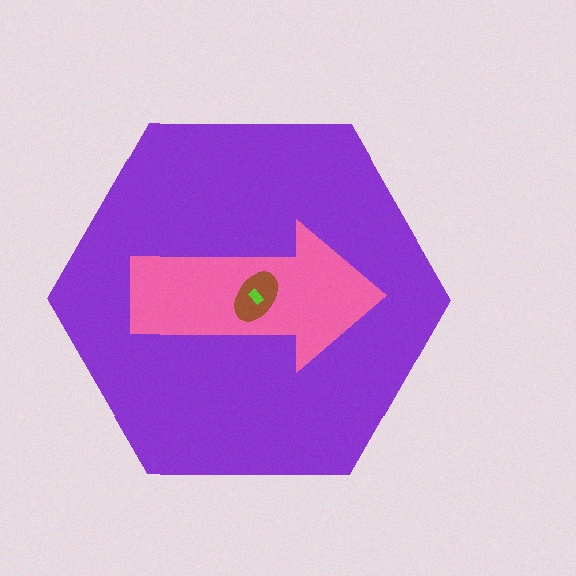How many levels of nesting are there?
4.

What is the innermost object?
The lime rectangle.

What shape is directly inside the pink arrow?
The brown ellipse.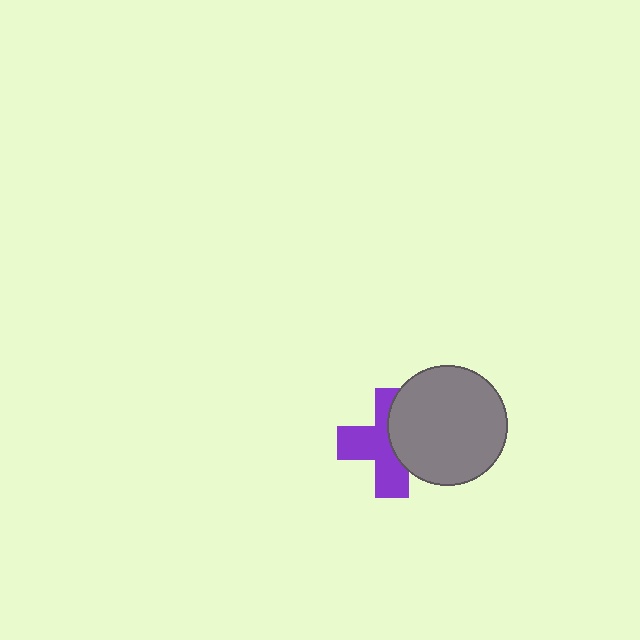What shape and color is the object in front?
The object in front is a gray circle.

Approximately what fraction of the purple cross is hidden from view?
Roughly 43% of the purple cross is hidden behind the gray circle.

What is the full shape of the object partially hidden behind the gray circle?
The partially hidden object is a purple cross.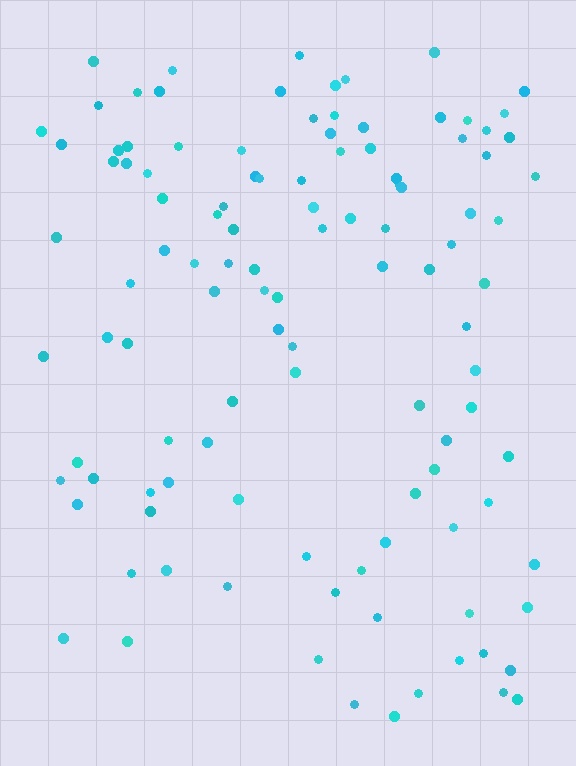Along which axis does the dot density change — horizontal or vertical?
Vertical.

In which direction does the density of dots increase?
From bottom to top, with the top side densest.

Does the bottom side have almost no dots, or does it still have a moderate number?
Still a moderate number, just noticeably fewer than the top.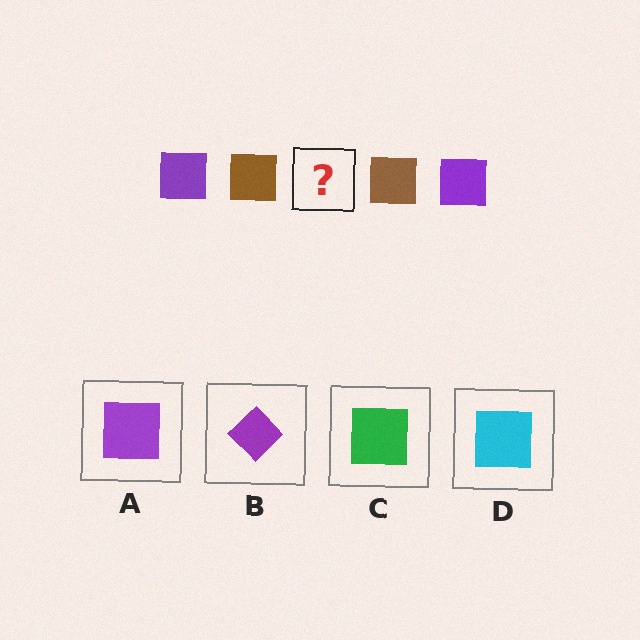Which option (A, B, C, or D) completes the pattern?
A.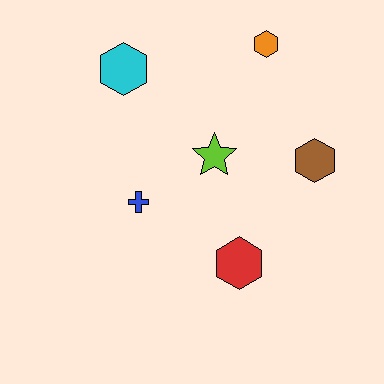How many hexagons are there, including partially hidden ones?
There are 4 hexagons.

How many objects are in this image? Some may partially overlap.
There are 6 objects.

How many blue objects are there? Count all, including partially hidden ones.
There is 1 blue object.